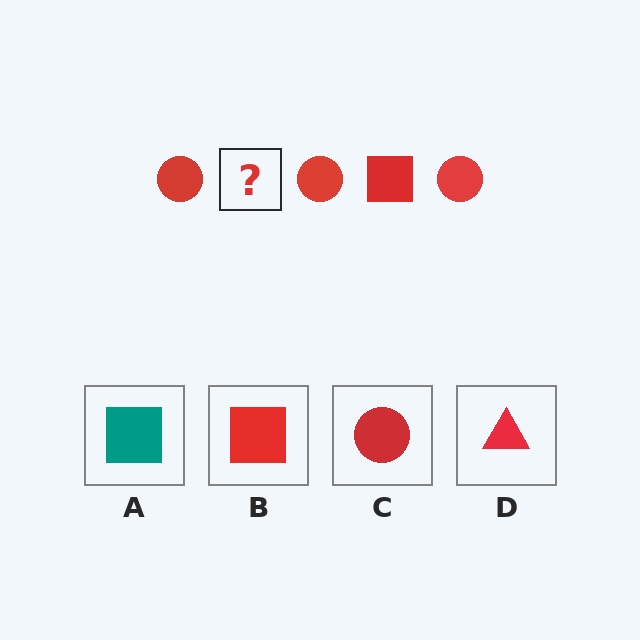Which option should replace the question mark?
Option B.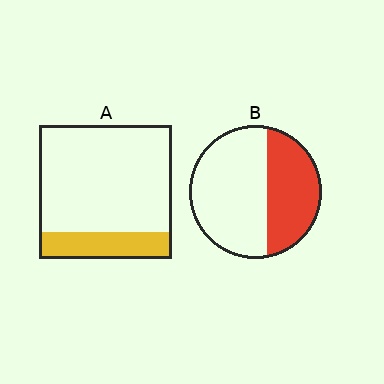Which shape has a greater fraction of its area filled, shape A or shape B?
Shape B.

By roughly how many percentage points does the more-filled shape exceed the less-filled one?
By roughly 20 percentage points (B over A).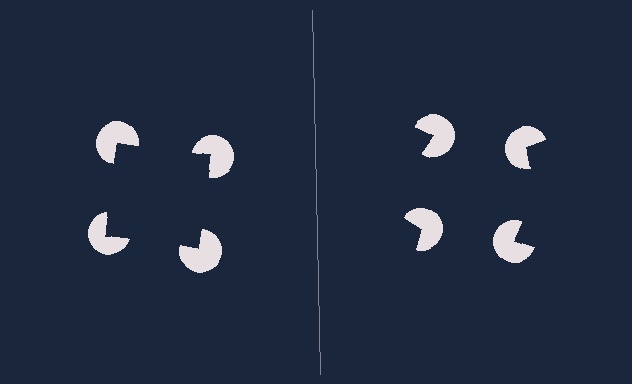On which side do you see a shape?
An illusory square appears on the left side. On the right side the wedge cuts are rotated, so no coherent shape forms.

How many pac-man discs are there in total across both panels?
8 — 4 on each side.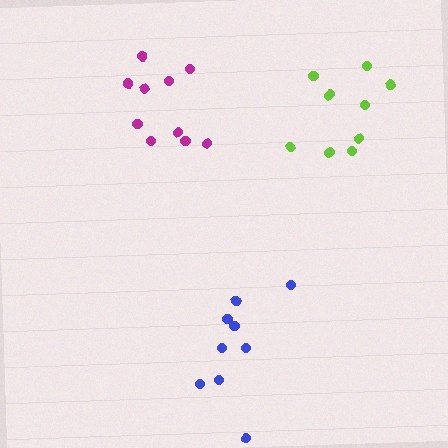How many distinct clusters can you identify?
There are 3 distinct clusters.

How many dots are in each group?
Group 1: 10 dots, Group 2: 10 dots, Group 3: 9 dots (29 total).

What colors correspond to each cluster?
The clusters are colored: magenta, lime, blue.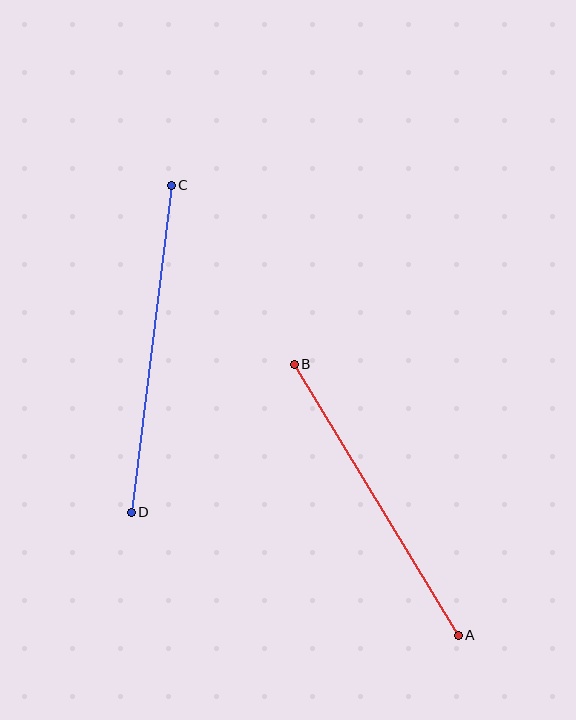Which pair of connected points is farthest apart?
Points C and D are farthest apart.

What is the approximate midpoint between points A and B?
The midpoint is at approximately (376, 500) pixels.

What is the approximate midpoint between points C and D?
The midpoint is at approximately (151, 349) pixels.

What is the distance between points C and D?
The distance is approximately 329 pixels.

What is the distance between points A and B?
The distance is approximately 317 pixels.